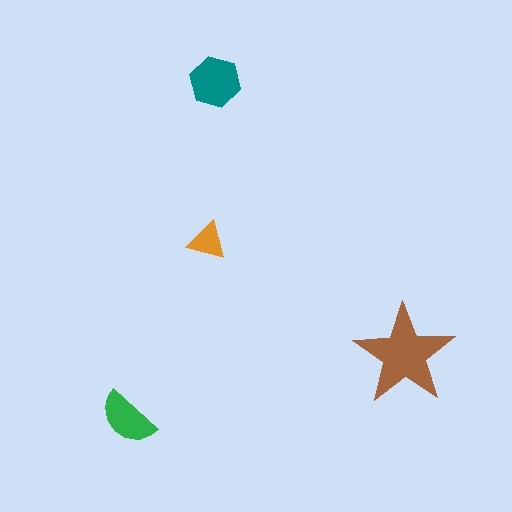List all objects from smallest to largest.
The orange triangle, the green semicircle, the teal hexagon, the brown star.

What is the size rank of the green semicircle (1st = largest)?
3rd.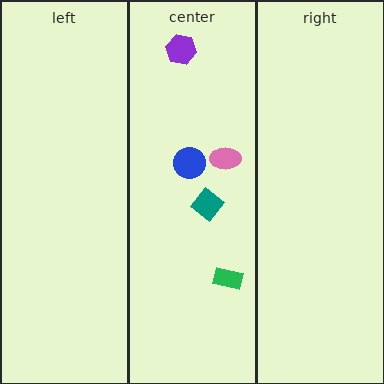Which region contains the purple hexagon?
The center region.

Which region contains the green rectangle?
The center region.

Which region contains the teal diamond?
The center region.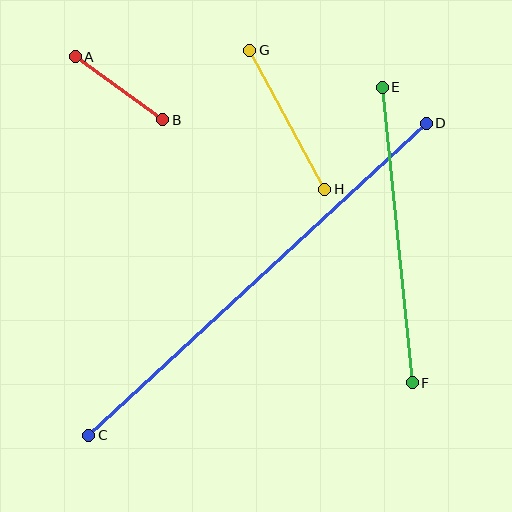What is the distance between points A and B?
The distance is approximately 108 pixels.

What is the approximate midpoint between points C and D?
The midpoint is at approximately (258, 279) pixels.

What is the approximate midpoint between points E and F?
The midpoint is at approximately (397, 235) pixels.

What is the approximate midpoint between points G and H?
The midpoint is at approximately (287, 120) pixels.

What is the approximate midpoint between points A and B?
The midpoint is at approximately (119, 88) pixels.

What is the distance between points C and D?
The distance is approximately 459 pixels.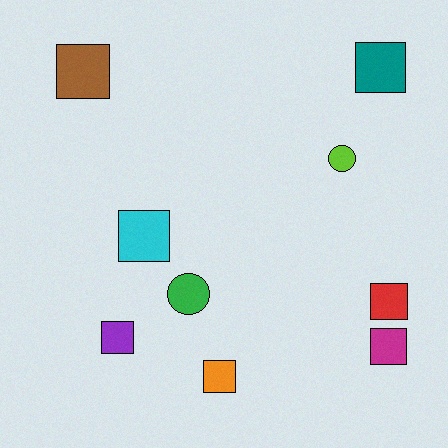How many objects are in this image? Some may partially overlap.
There are 9 objects.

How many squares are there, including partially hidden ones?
There are 7 squares.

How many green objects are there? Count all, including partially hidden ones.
There is 1 green object.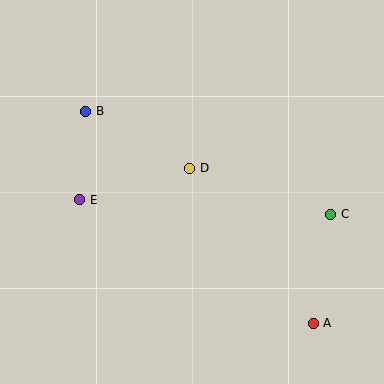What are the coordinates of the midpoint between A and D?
The midpoint between A and D is at (252, 246).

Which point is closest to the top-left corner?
Point B is closest to the top-left corner.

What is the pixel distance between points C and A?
The distance between C and A is 110 pixels.